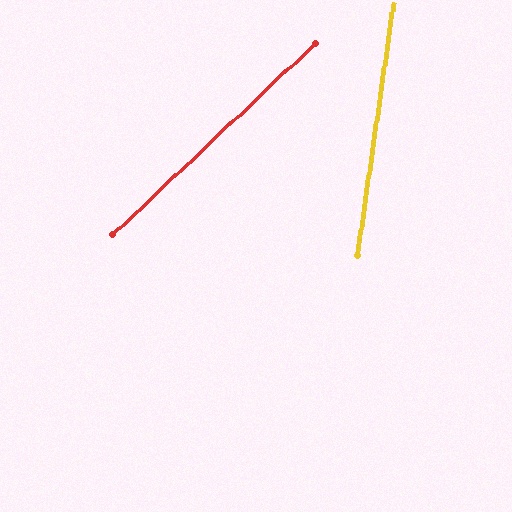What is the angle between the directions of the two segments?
Approximately 39 degrees.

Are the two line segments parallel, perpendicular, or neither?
Neither parallel nor perpendicular — they differ by about 39°.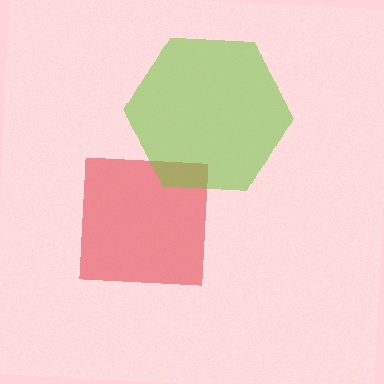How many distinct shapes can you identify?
There are 2 distinct shapes: a red square, a lime hexagon.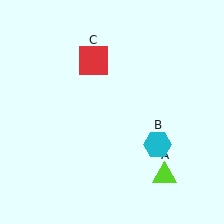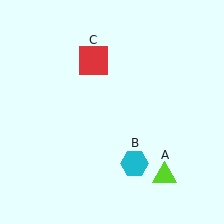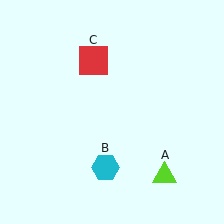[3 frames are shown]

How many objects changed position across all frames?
1 object changed position: cyan hexagon (object B).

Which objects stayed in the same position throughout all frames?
Lime triangle (object A) and red square (object C) remained stationary.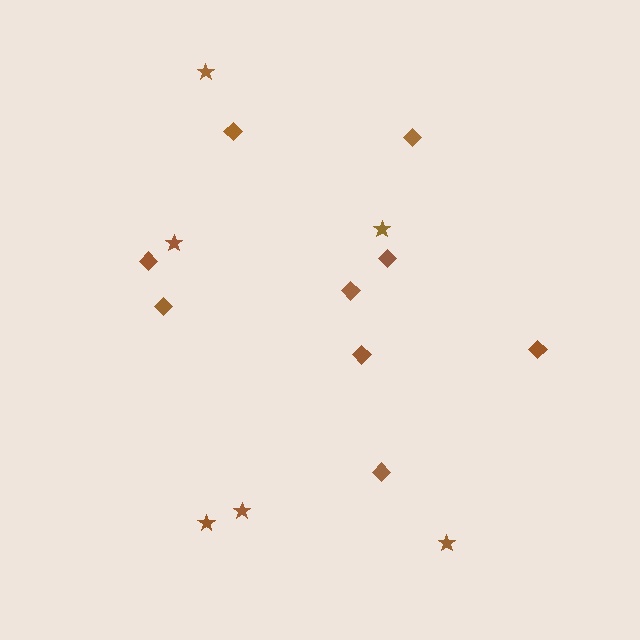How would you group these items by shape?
There are 2 groups: one group of stars (6) and one group of diamonds (9).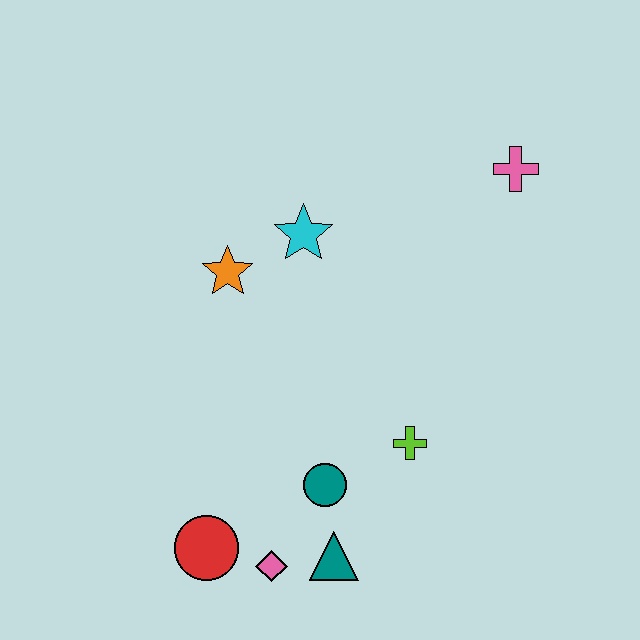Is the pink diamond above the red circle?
No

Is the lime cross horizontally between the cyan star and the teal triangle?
No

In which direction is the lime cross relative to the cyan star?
The lime cross is below the cyan star.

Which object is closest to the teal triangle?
The pink diamond is closest to the teal triangle.